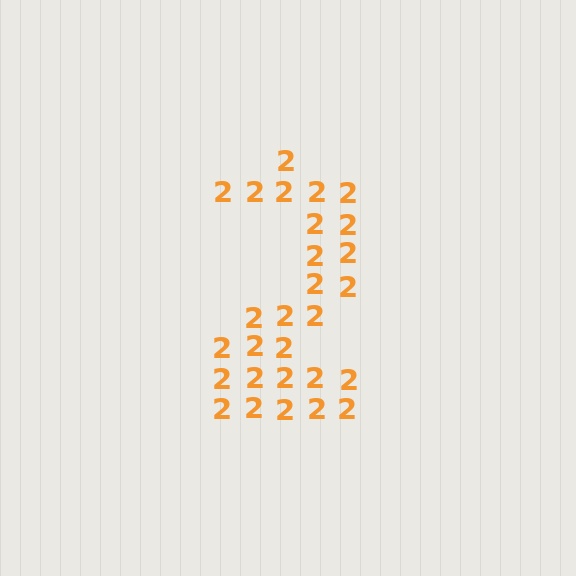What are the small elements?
The small elements are digit 2's.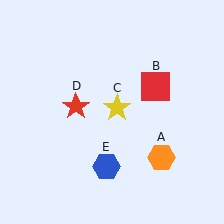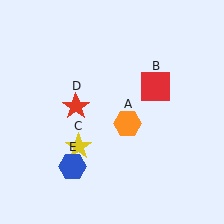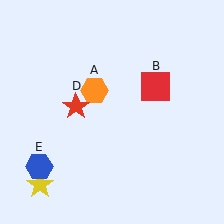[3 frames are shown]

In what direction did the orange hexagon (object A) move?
The orange hexagon (object A) moved up and to the left.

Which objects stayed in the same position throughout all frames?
Red square (object B) and red star (object D) remained stationary.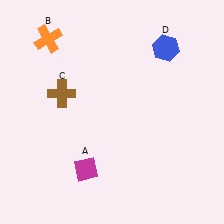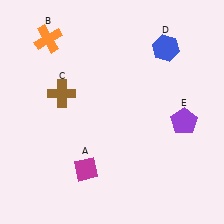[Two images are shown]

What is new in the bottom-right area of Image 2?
A purple pentagon (E) was added in the bottom-right area of Image 2.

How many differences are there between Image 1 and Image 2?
There is 1 difference between the two images.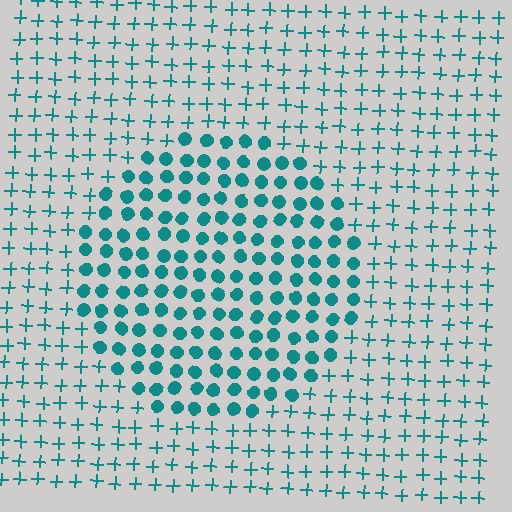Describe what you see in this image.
The image is filled with small teal elements arranged in a uniform grid. A circle-shaped region contains circles, while the surrounding area contains plus signs. The boundary is defined purely by the change in element shape.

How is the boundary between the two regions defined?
The boundary is defined by a change in element shape: circles inside vs. plus signs outside. All elements share the same color and spacing.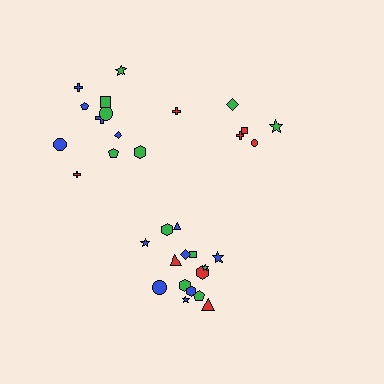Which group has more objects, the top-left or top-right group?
The top-left group.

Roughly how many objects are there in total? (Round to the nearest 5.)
Roughly 30 objects in total.